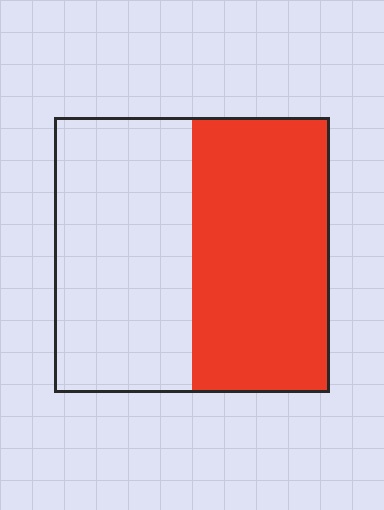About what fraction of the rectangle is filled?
About one half (1/2).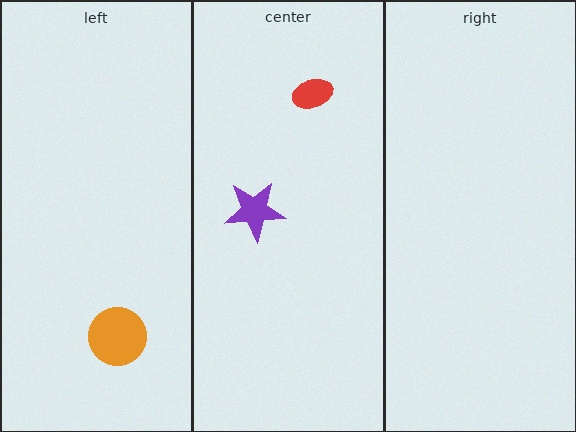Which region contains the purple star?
The center region.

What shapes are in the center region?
The red ellipse, the purple star.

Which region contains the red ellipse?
The center region.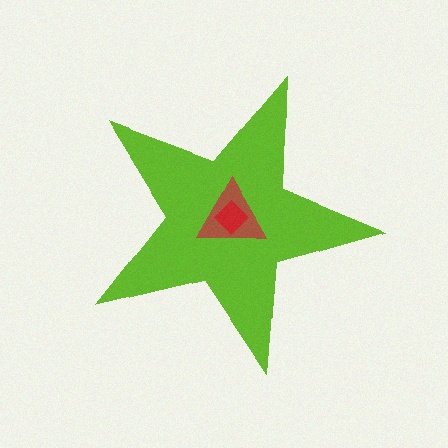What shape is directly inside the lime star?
The brown triangle.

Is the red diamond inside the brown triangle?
Yes.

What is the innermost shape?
The red diamond.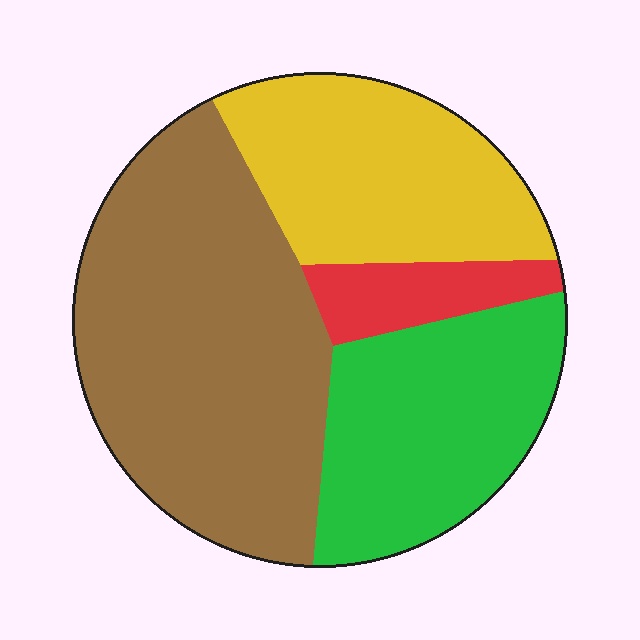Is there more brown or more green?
Brown.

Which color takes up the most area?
Brown, at roughly 45%.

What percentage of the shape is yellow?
Yellow covers around 25% of the shape.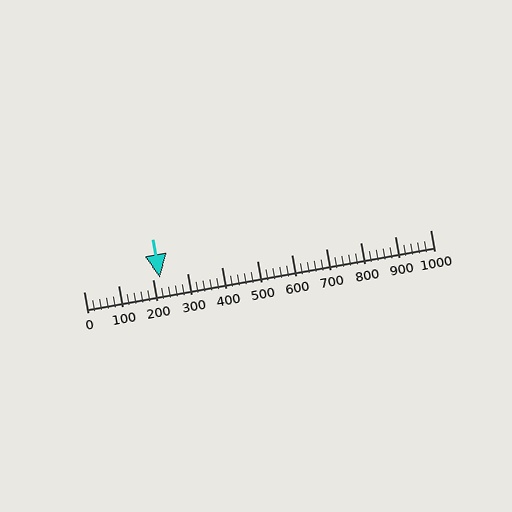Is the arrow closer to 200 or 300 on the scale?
The arrow is closer to 200.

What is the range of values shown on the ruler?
The ruler shows values from 0 to 1000.